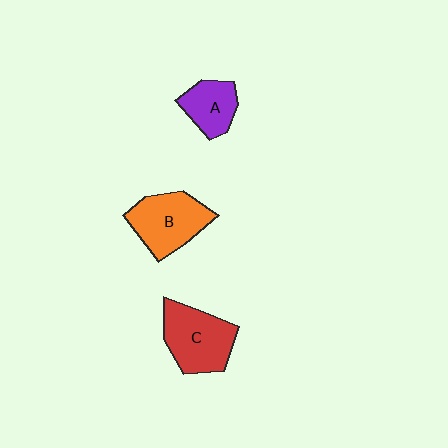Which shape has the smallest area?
Shape A (purple).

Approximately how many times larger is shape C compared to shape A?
Approximately 1.6 times.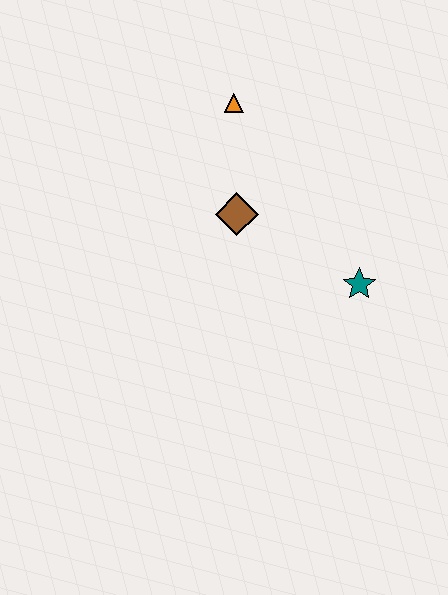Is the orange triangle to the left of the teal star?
Yes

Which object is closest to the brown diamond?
The orange triangle is closest to the brown diamond.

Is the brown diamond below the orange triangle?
Yes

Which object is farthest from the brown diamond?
The teal star is farthest from the brown diamond.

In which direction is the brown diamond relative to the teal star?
The brown diamond is to the left of the teal star.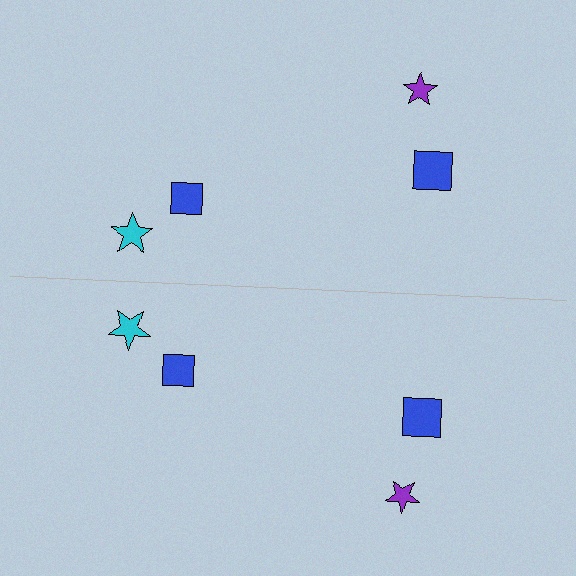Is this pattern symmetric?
Yes, this pattern has bilateral (reflection) symmetry.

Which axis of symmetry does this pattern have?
The pattern has a horizontal axis of symmetry running through the center of the image.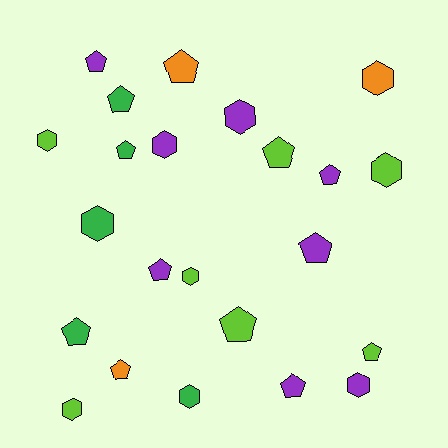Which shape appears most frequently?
Pentagon, with 13 objects.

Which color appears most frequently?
Purple, with 8 objects.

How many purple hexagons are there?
There are 3 purple hexagons.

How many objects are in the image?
There are 23 objects.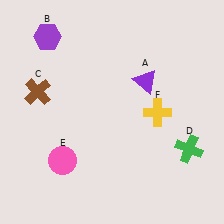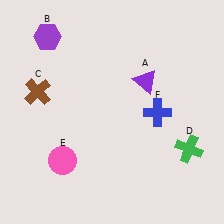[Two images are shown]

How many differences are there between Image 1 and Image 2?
There is 1 difference between the two images.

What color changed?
The cross (F) changed from yellow in Image 1 to blue in Image 2.